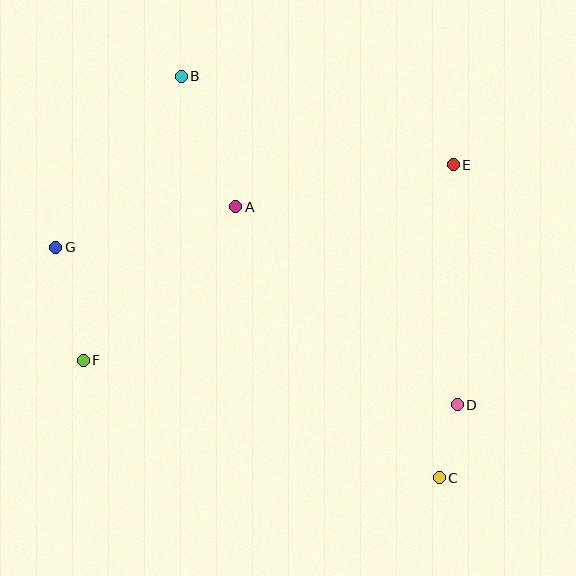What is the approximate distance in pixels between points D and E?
The distance between D and E is approximately 240 pixels.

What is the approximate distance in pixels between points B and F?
The distance between B and F is approximately 300 pixels.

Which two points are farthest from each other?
Points B and C are farthest from each other.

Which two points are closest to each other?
Points C and D are closest to each other.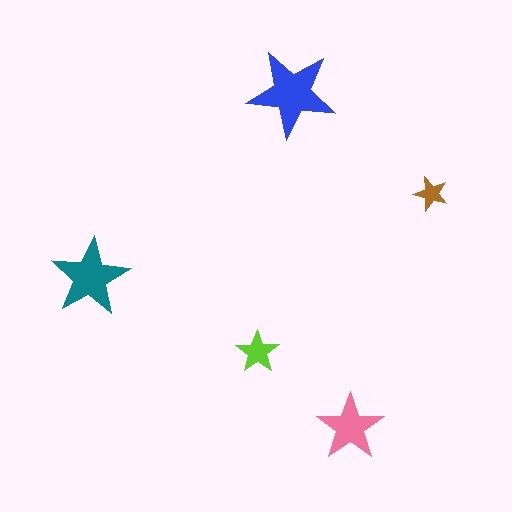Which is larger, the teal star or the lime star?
The teal one.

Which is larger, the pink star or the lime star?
The pink one.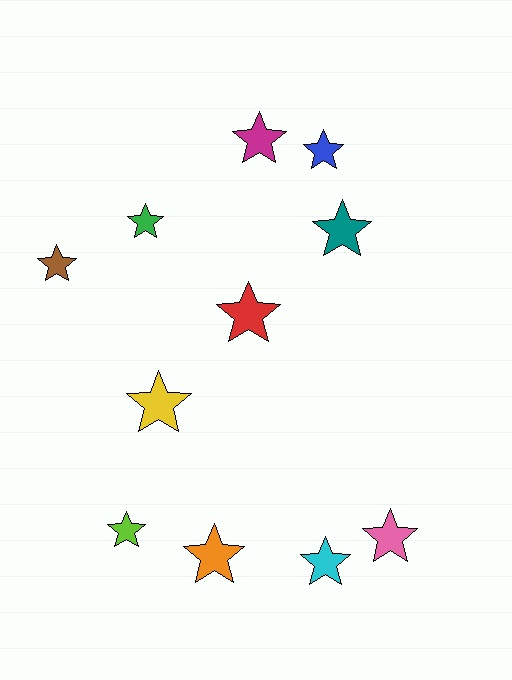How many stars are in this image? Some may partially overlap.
There are 11 stars.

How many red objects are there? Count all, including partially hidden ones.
There is 1 red object.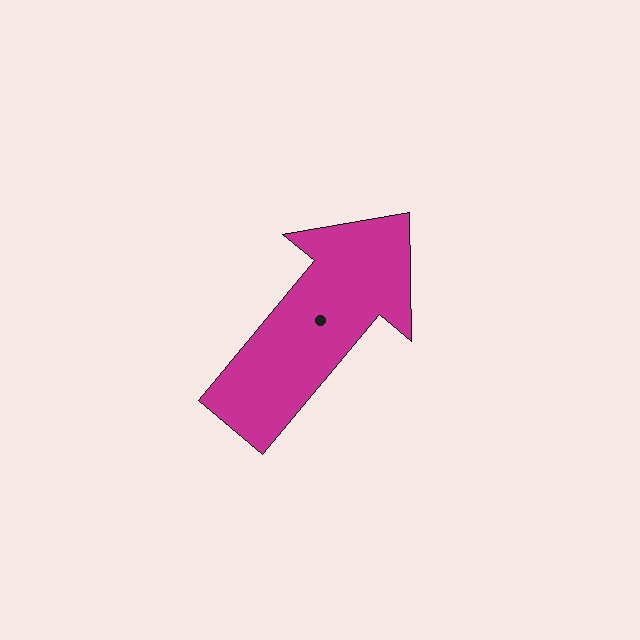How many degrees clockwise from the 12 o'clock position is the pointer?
Approximately 40 degrees.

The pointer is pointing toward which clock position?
Roughly 1 o'clock.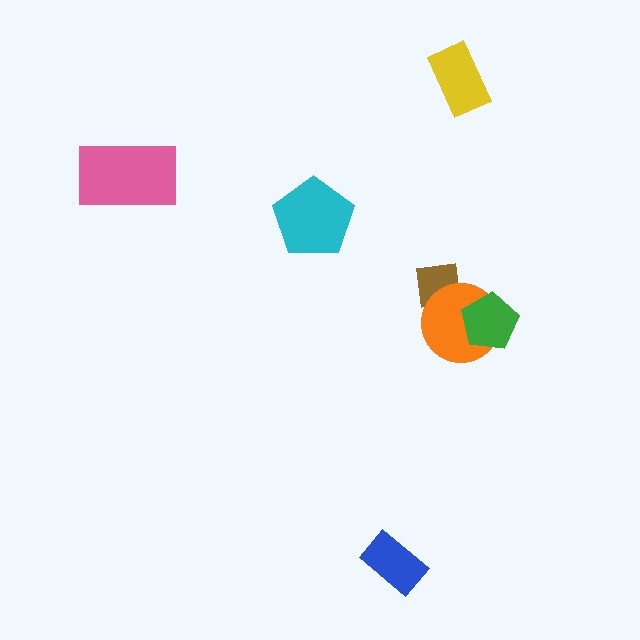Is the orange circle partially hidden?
Yes, it is partially covered by another shape.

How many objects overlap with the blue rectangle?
0 objects overlap with the blue rectangle.